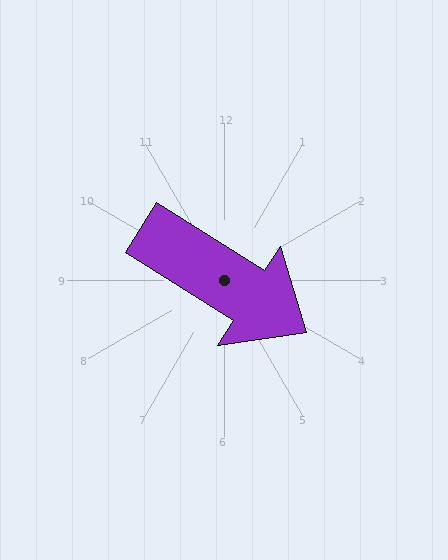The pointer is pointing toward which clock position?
Roughly 4 o'clock.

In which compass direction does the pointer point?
Southeast.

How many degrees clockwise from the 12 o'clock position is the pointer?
Approximately 122 degrees.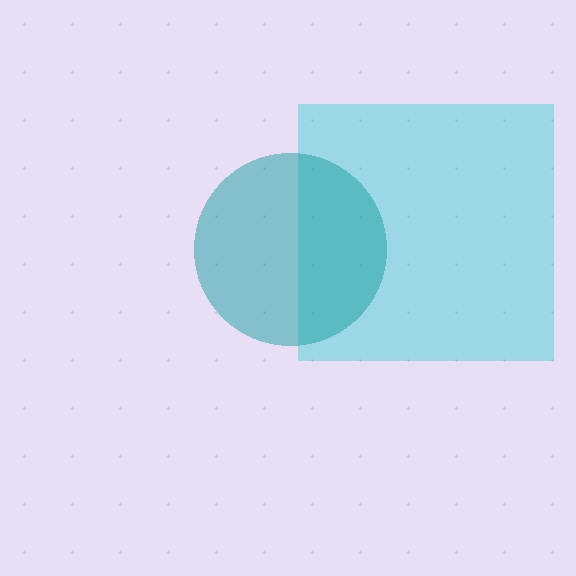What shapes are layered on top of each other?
The layered shapes are: a cyan square, a teal circle.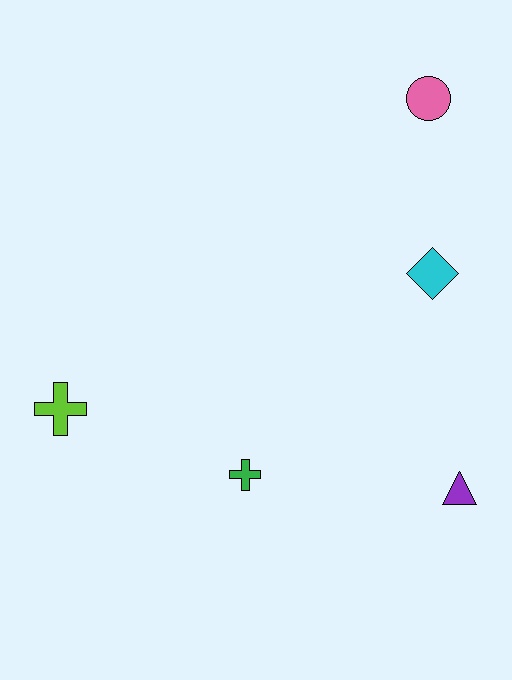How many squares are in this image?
There are no squares.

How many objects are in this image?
There are 5 objects.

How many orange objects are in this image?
There are no orange objects.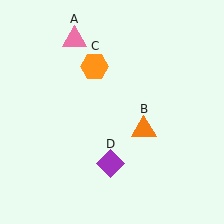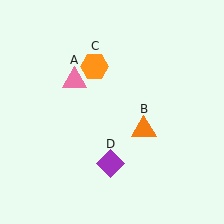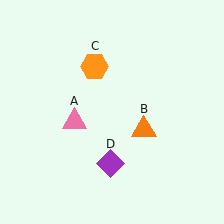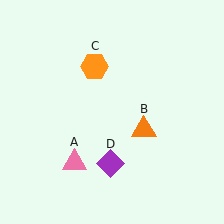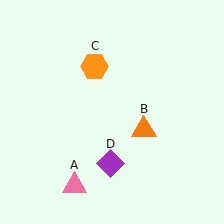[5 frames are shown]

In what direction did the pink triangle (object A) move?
The pink triangle (object A) moved down.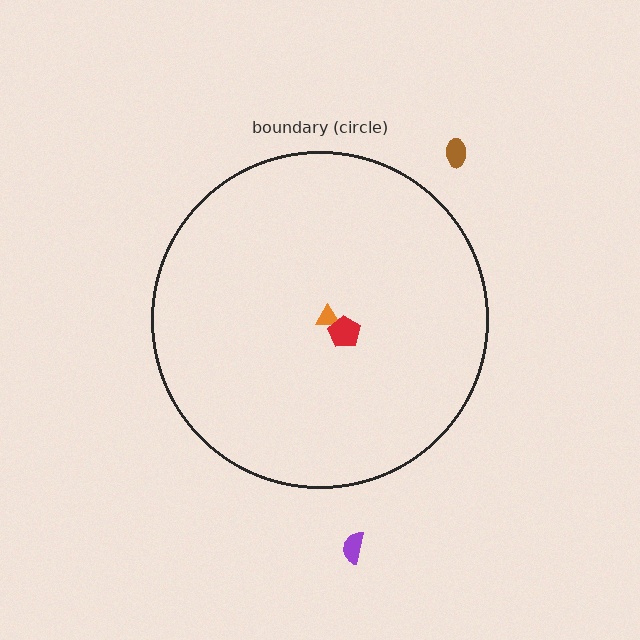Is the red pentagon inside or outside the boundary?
Inside.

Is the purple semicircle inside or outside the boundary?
Outside.